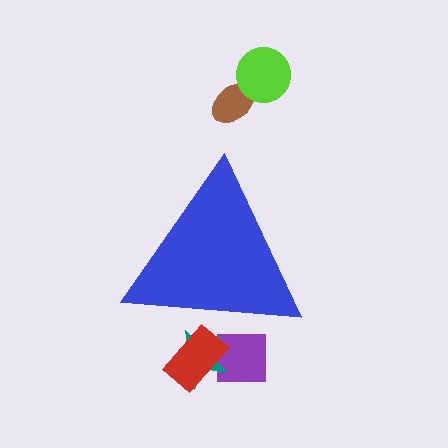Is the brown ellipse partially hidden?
No, the brown ellipse is fully visible.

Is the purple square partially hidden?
Yes, the purple square is partially hidden behind the blue triangle.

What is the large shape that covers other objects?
A blue triangle.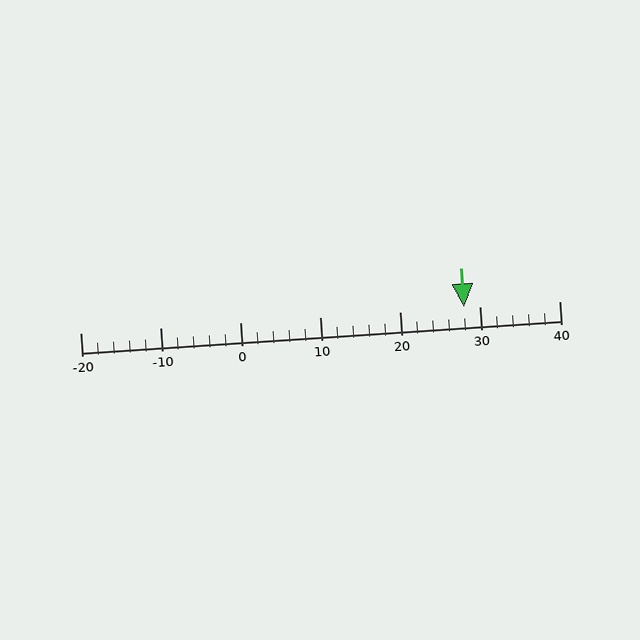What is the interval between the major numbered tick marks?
The major tick marks are spaced 10 units apart.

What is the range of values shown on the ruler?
The ruler shows values from -20 to 40.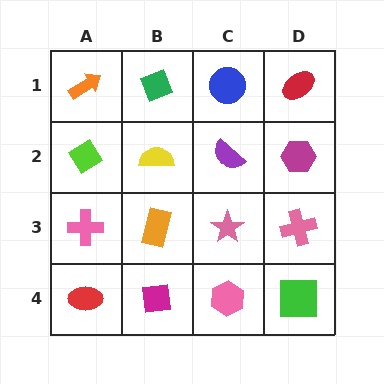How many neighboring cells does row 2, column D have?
3.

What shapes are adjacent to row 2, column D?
A red ellipse (row 1, column D), a pink cross (row 3, column D), a purple semicircle (row 2, column C).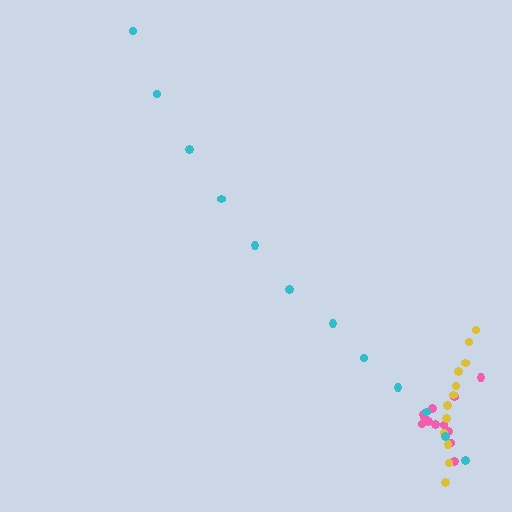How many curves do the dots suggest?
There are 3 distinct paths.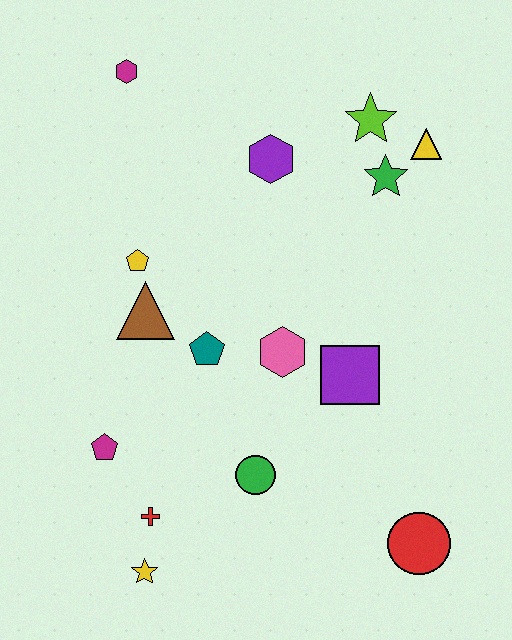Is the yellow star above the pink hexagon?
No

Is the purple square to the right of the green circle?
Yes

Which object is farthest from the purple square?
The magenta hexagon is farthest from the purple square.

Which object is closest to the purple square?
The pink hexagon is closest to the purple square.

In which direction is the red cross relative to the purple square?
The red cross is to the left of the purple square.